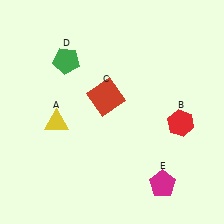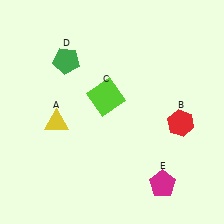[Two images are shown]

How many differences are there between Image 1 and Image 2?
There is 1 difference between the two images.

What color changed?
The square (C) changed from red in Image 1 to lime in Image 2.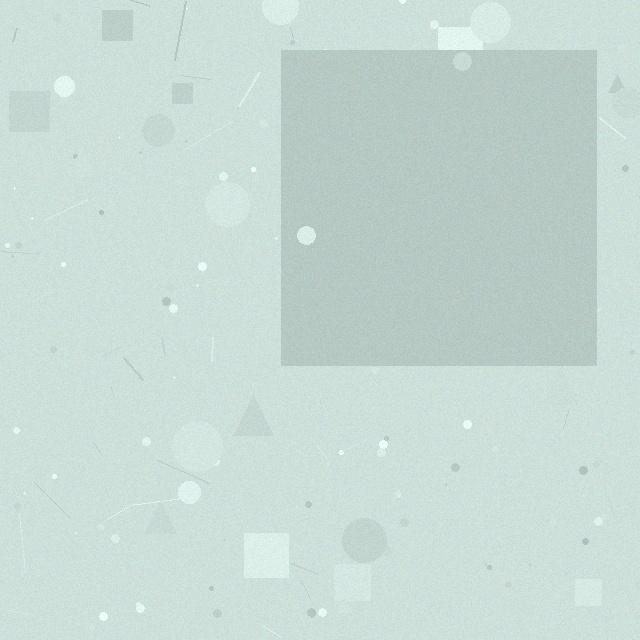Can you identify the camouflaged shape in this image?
The camouflaged shape is a square.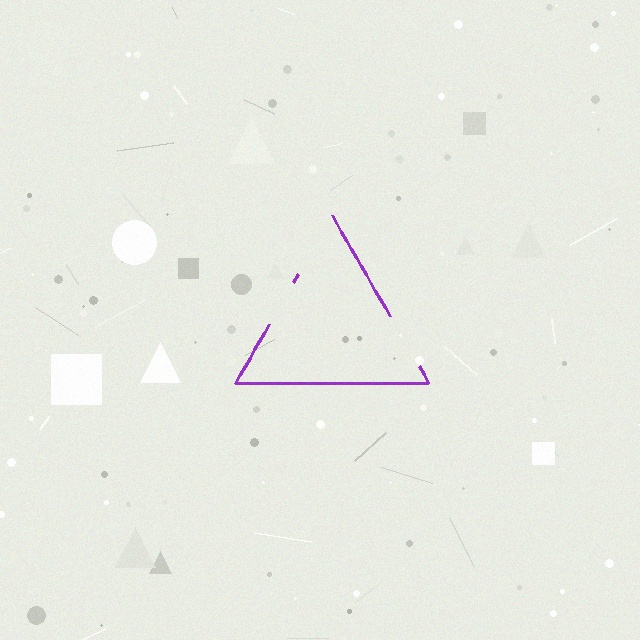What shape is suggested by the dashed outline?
The dashed outline suggests a triangle.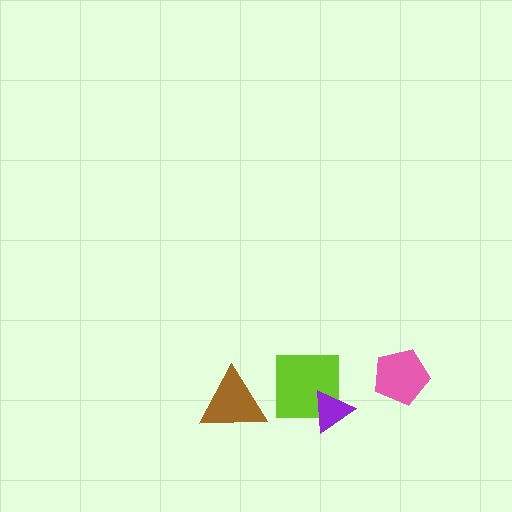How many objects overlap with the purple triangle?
1 object overlaps with the purple triangle.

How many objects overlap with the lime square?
1 object overlaps with the lime square.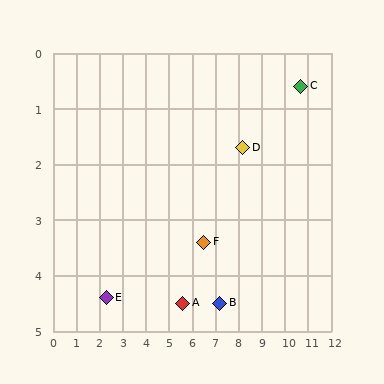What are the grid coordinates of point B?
Point B is at approximately (7.2, 4.5).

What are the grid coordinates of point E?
Point E is at approximately (2.3, 4.4).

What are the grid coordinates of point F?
Point F is at approximately (6.5, 3.4).